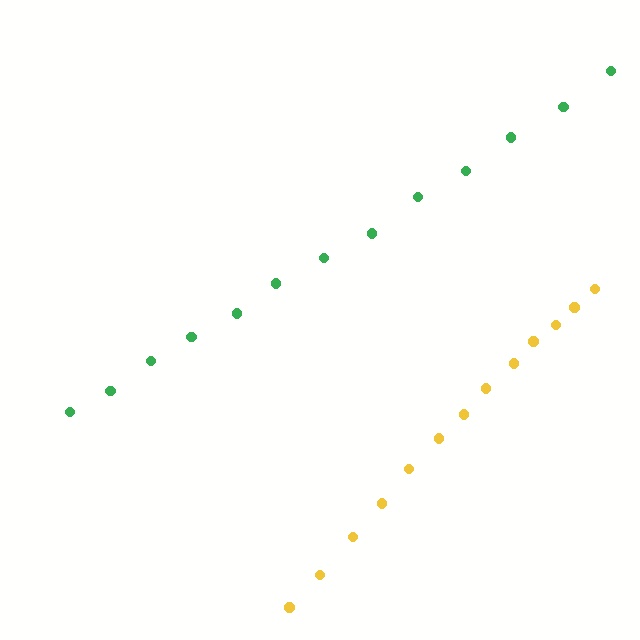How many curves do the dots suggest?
There are 2 distinct paths.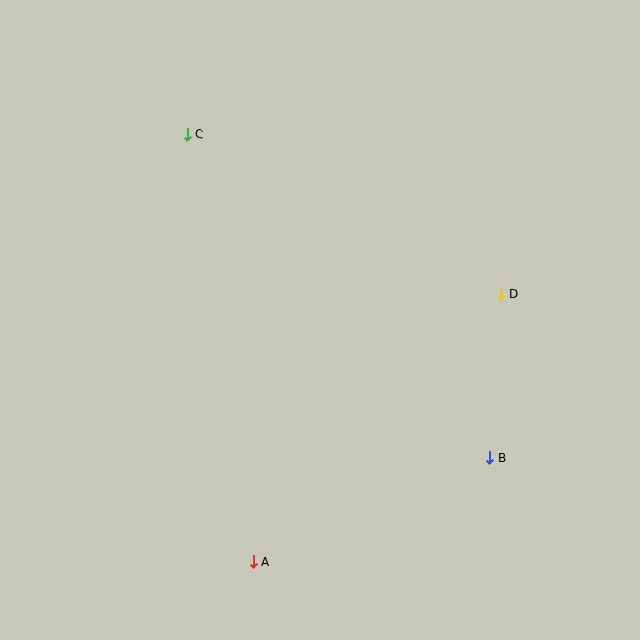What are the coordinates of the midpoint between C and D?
The midpoint between C and D is at (344, 214).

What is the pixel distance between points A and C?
The distance between A and C is 432 pixels.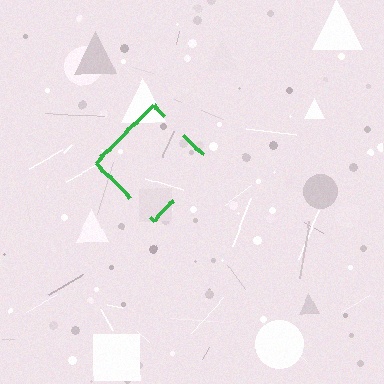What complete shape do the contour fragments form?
The contour fragments form a diamond.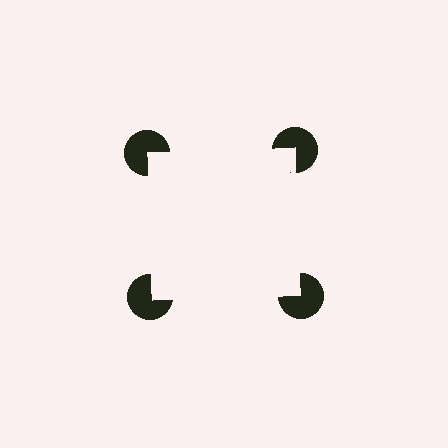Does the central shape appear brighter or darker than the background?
It typically appears slightly brighter than the background, even though no actual brightness change is drawn.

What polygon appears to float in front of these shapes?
An illusory square — its edges are inferred from the aligned wedge cuts in the pac-man discs, not physically drawn.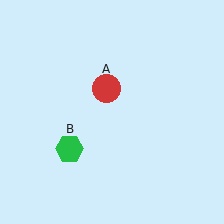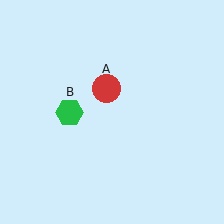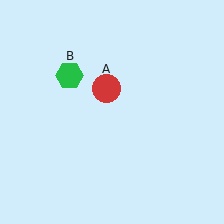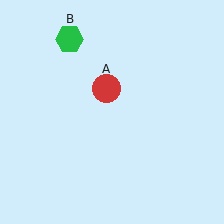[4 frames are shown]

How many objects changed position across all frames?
1 object changed position: green hexagon (object B).